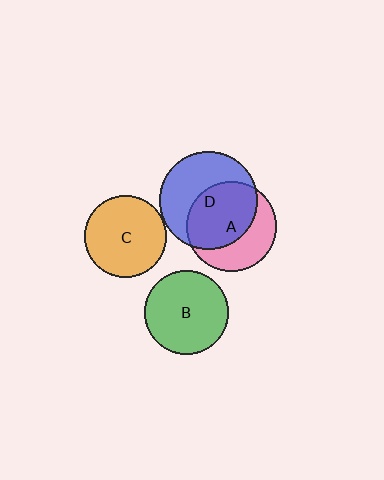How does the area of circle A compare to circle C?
Approximately 1.2 times.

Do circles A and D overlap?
Yes.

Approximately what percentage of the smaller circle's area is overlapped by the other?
Approximately 60%.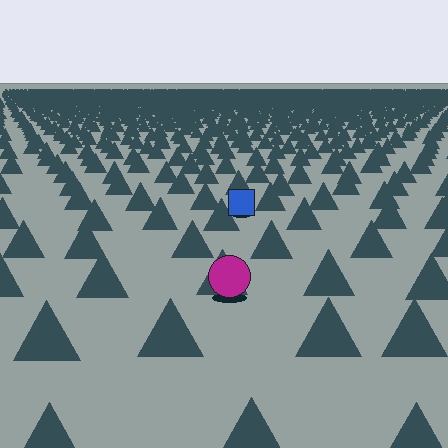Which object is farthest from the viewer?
The blue square is farthest from the viewer. It appears smaller and the ground texture around it is denser.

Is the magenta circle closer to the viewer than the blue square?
Yes. The magenta circle is closer — you can tell from the texture gradient: the ground texture is coarser near it.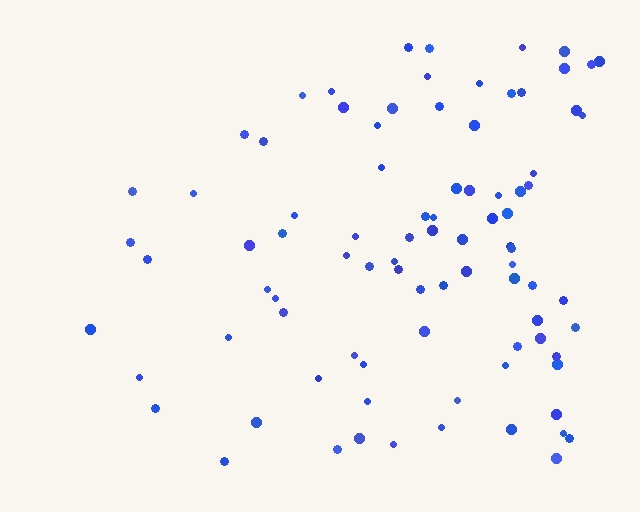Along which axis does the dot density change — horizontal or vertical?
Horizontal.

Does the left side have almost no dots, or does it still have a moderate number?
Still a moderate number, just noticeably fewer than the right.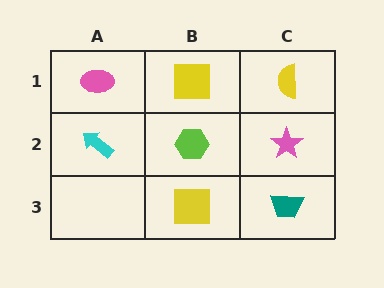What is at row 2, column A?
A cyan arrow.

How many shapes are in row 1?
3 shapes.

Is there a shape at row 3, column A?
No, that cell is empty.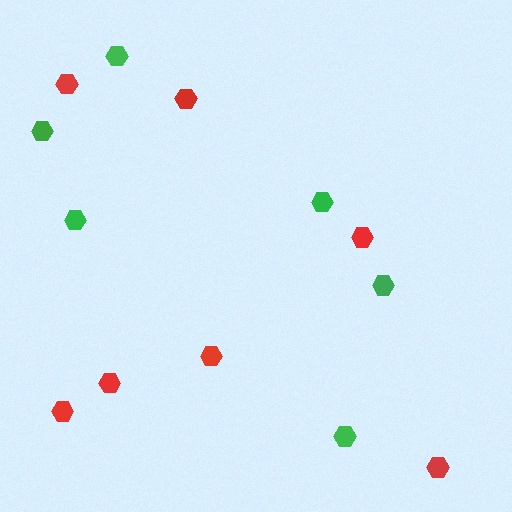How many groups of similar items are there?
There are 2 groups: one group of green hexagons (6) and one group of red hexagons (7).